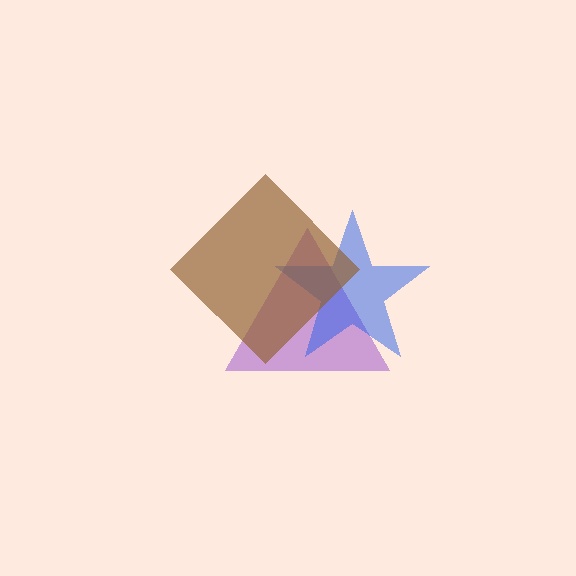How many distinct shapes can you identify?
There are 3 distinct shapes: a purple triangle, a blue star, a brown diamond.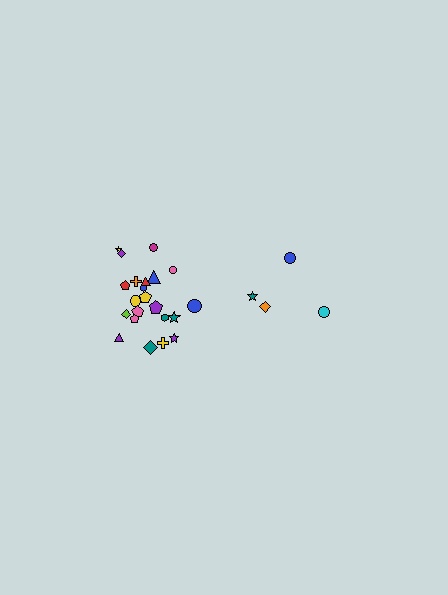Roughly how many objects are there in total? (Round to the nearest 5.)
Roughly 25 objects in total.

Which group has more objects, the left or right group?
The left group.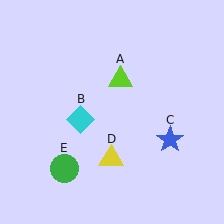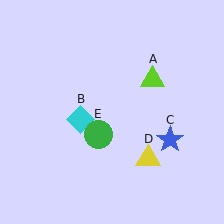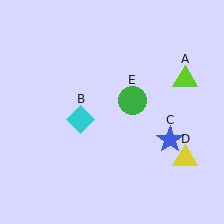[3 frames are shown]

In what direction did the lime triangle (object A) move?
The lime triangle (object A) moved right.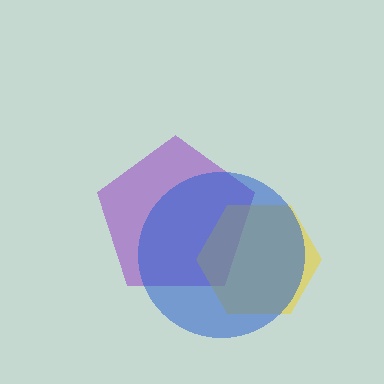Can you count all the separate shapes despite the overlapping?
Yes, there are 3 separate shapes.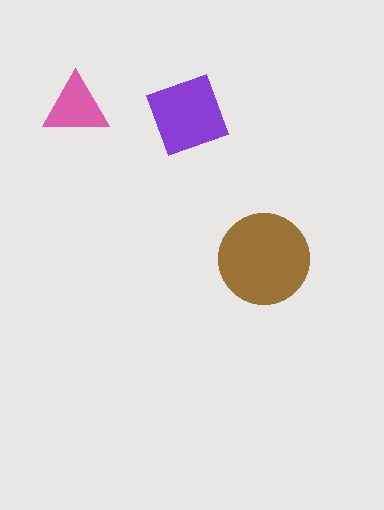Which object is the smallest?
The pink triangle.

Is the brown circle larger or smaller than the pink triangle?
Larger.